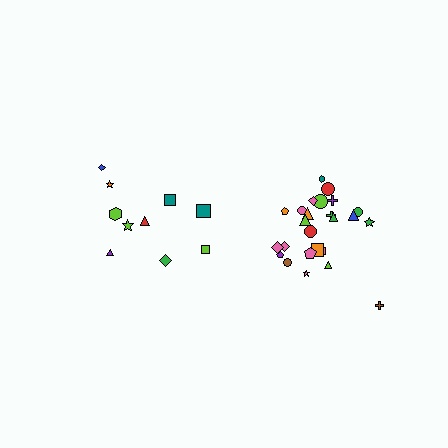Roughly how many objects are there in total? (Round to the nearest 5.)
Roughly 35 objects in total.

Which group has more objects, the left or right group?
The right group.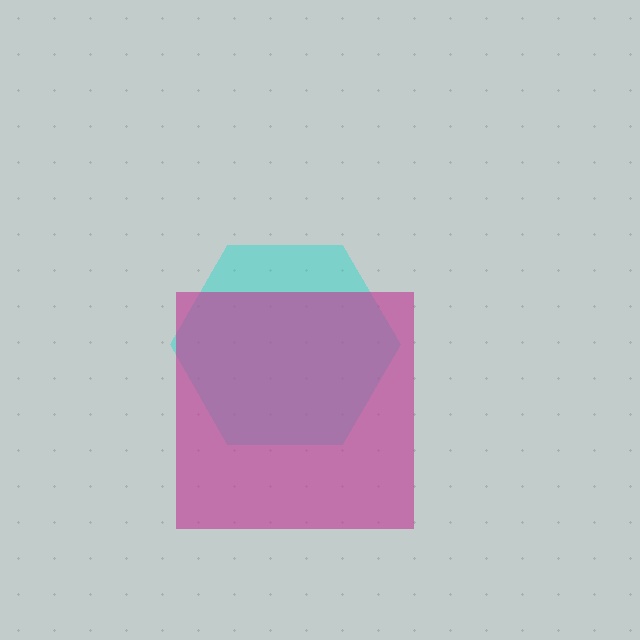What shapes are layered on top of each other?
The layered shapes are: a cyan hexagon, a magenta square.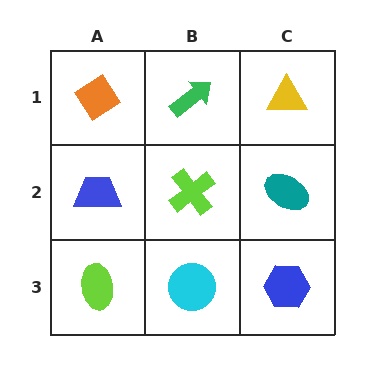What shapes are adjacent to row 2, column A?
An orange diamond (row 1, column A), a lime ellipse (row 3, column A), a lime cross (row 2, column B).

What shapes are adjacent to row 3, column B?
A lime cross (row 2, column B), a lime ellipse (row 3, column A), a blue hexagon (row 3, column C).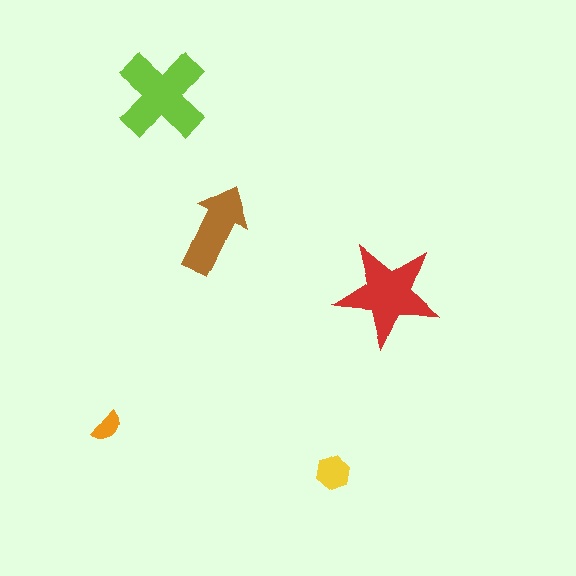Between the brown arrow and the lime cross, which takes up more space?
The lime cross.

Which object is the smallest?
The orange semicircle.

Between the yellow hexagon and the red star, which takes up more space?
The red star.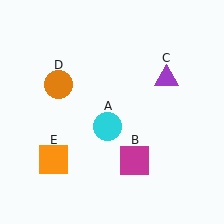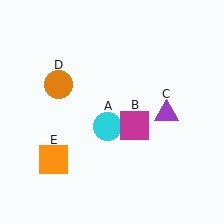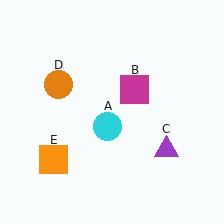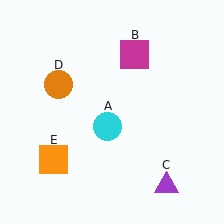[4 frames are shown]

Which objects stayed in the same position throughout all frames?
Cyan circle (object A) and orange circle (object D) and orange square (object E) remained stationary.